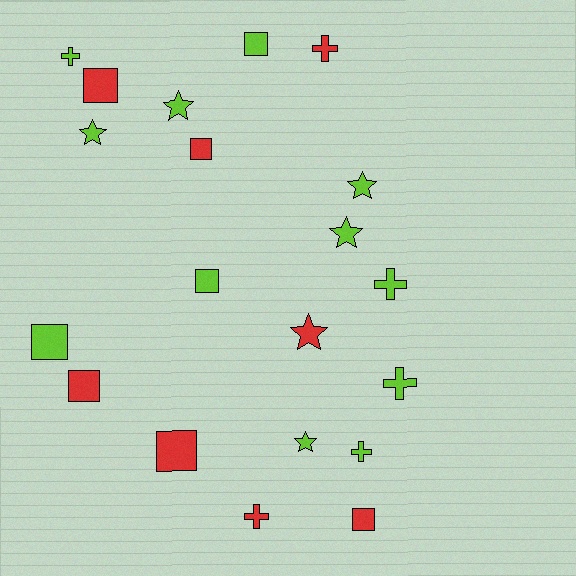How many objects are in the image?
There are 20 objects.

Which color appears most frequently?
Lime, with 12 objects.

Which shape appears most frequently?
Square, with 8 objects.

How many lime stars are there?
There are 5 lime stars.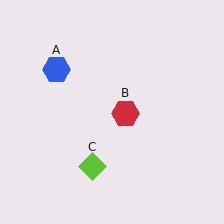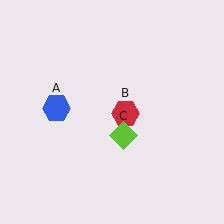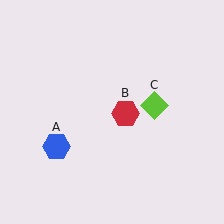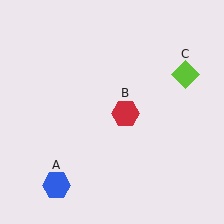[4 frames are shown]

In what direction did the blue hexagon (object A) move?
The blue hexagon (object A) moved down.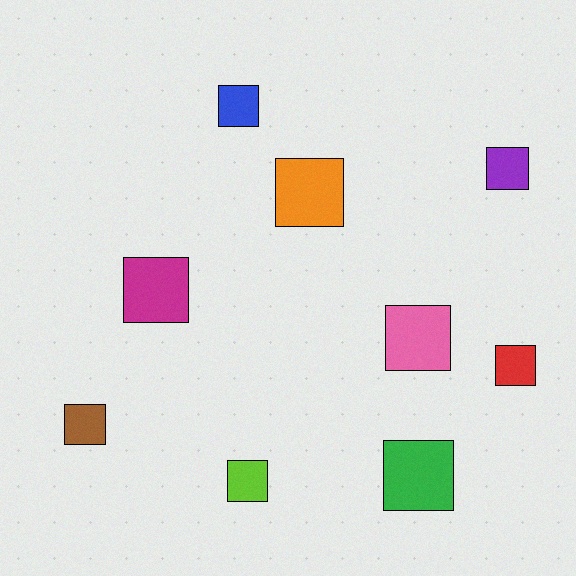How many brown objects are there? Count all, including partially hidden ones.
There is 1 brown object.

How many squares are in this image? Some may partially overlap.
There are 9 squares.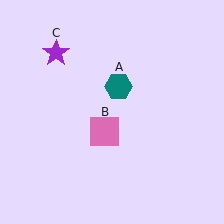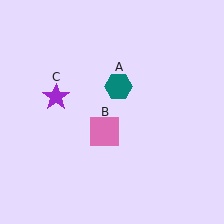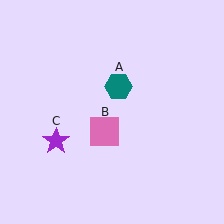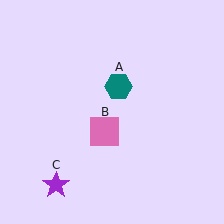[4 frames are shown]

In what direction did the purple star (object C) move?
The purple star (object C) moved down.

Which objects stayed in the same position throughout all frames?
Teal hexagon (object A) and pink square (object B) remained stationary.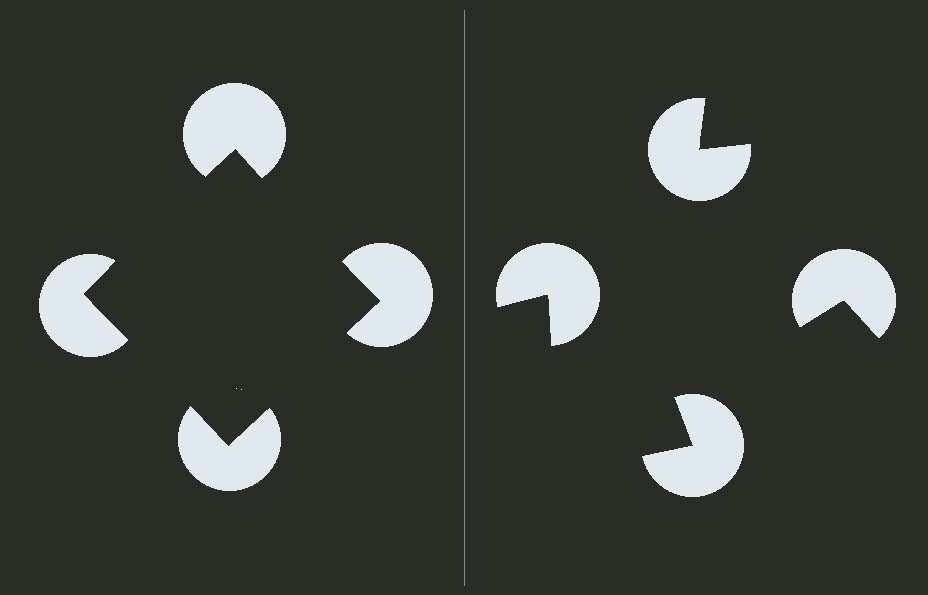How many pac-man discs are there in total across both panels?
8 — 4 on each side.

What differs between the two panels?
The pac-man discs are positioned identically on both sides; only the wedge orientations differ. On the left they align to a square; on the right they are misaligned.